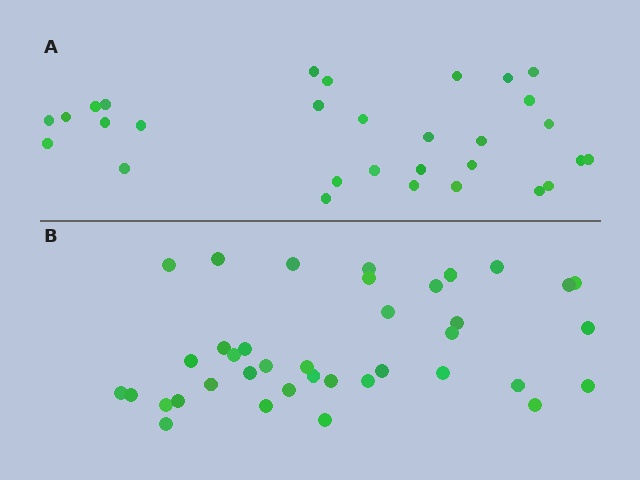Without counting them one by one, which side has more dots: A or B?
Region B (the bottom region) has more dots.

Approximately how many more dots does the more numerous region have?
Region B has roughly 8 or so more dots than region A.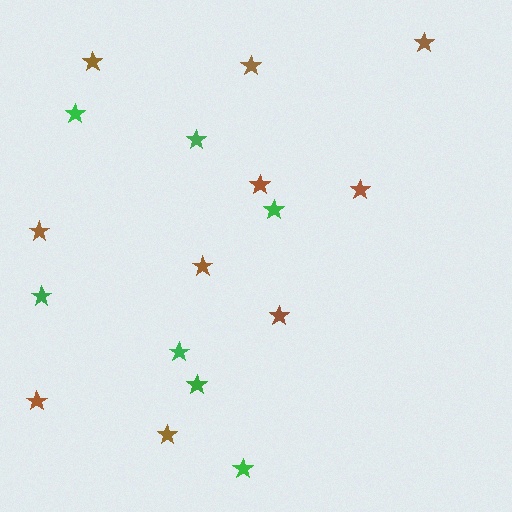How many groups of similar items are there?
There are 2 groups: one group of green stars (7) and one group of brown stars (10).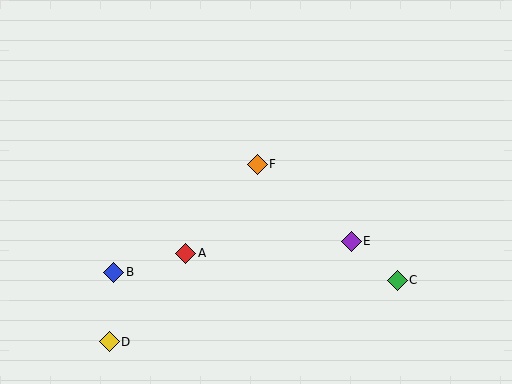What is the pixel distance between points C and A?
The distance between C and A is 213 pixels.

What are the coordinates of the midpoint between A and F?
The midpoint between A and F is at (222, 209).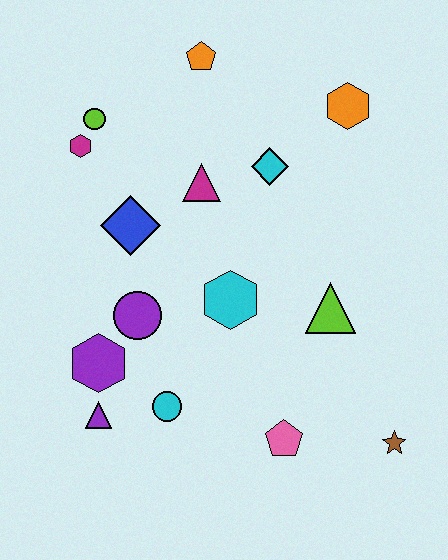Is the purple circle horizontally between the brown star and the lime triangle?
No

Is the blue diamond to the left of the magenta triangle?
Yes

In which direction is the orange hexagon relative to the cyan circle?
The orange hexagon is above the cyan circle.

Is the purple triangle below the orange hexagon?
Yes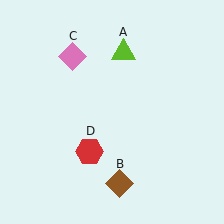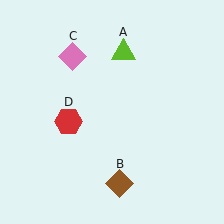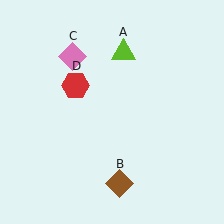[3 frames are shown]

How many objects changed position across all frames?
1 object changed position: red hexagon (object D).